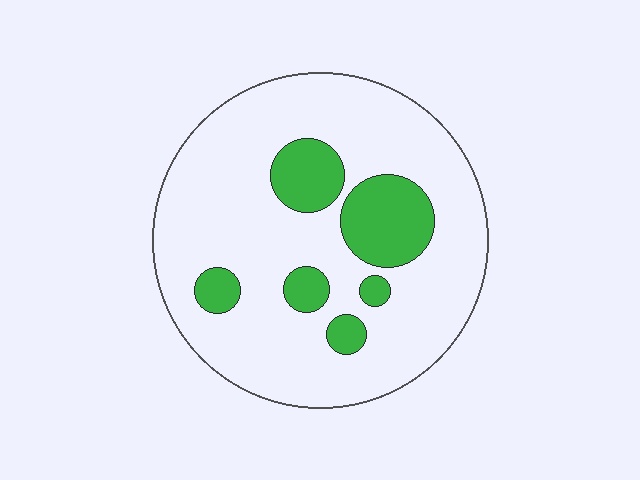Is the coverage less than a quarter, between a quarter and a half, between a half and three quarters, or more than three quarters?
Less than a quarter.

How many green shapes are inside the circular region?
6.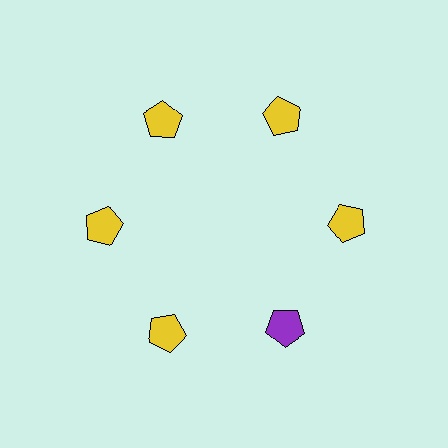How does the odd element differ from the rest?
It has a different color: purple instead of yellow.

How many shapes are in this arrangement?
There are 6 shapes arranged in a ring pattern.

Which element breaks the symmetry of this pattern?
The purple pentagon at roughly the 5 o'clock position breaks the symmetry. All other shapes are yellow pentagons.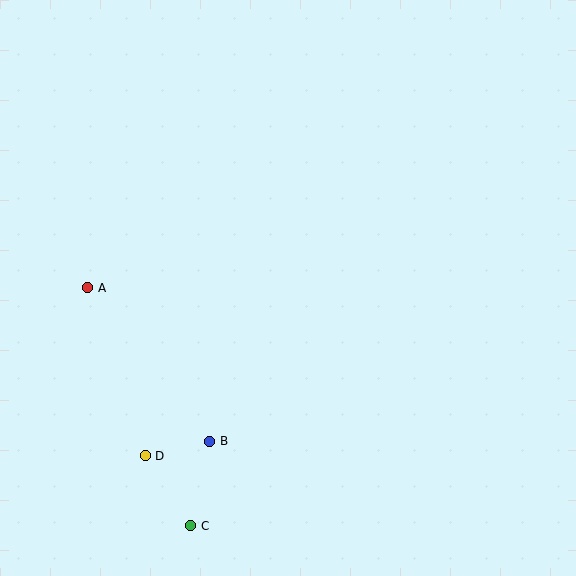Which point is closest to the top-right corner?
Point A is closest to the top-right corner.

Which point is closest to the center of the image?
Point B at (210, 441) is closest to the center.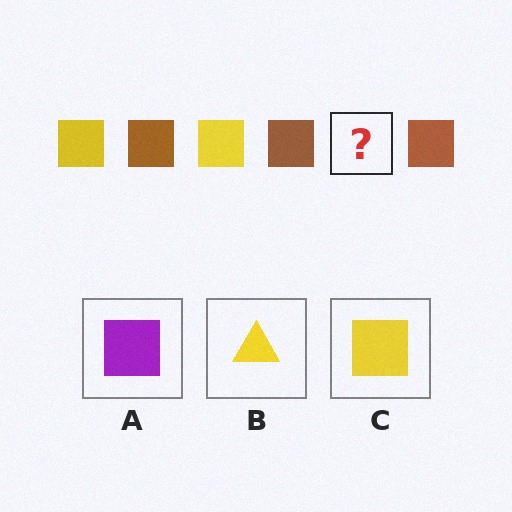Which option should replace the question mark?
Option C.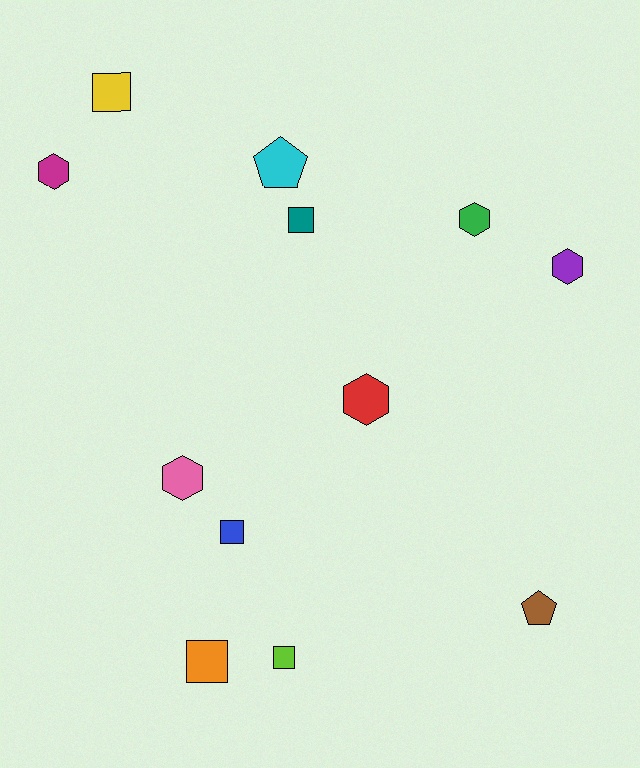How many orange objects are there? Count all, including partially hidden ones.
There is 1 orange object.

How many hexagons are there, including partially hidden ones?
There are 5 hexagons.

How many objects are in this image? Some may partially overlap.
There are 12 objects.